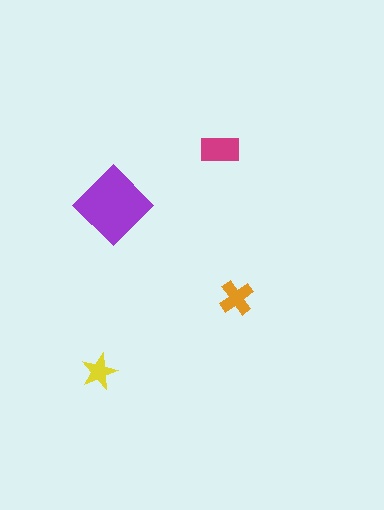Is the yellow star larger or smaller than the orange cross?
Smaller.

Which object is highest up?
The magenta rectangle is topmost.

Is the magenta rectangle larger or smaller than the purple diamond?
Smaller.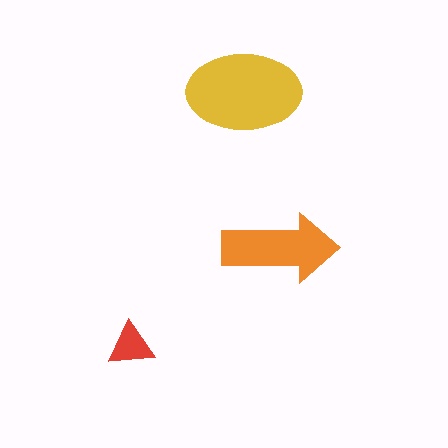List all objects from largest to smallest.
The yellow ellipse, the orange arrow, the red triangle.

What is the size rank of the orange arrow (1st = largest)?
2nd.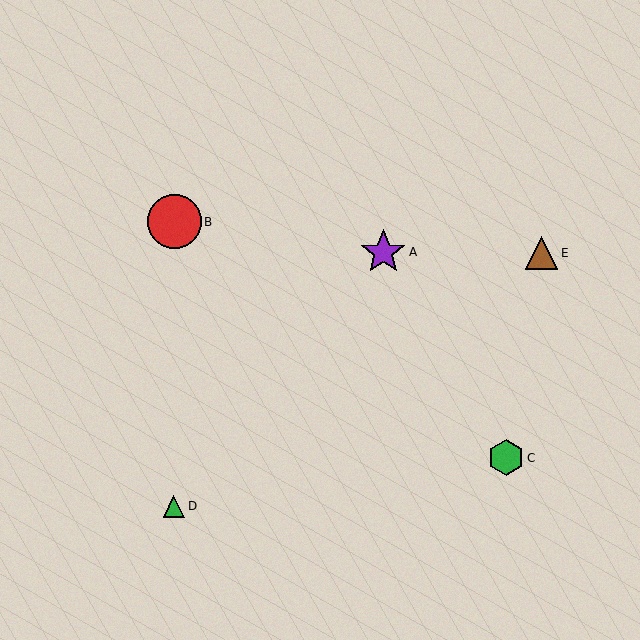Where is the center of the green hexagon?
The center of the green hexagon is at (506, 458).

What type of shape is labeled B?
Shape B is a red circle.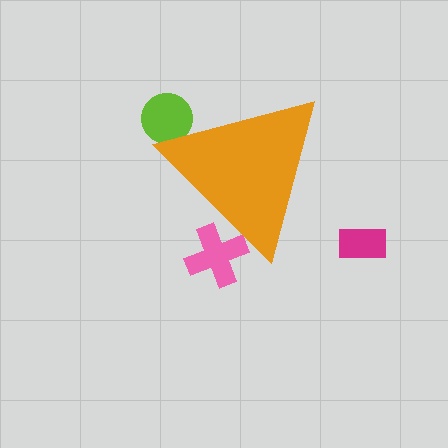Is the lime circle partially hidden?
Yes, the lime circle is partially hidden behind the orange triangle.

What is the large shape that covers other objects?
An orange triangle.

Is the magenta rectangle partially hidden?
No, the magenta rectangle is fully visible.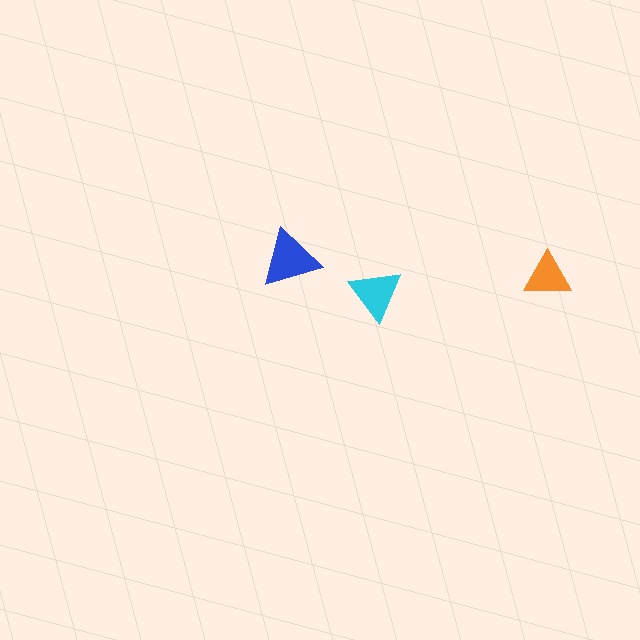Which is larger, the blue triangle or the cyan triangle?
The blue one.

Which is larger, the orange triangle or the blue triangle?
The blue one.